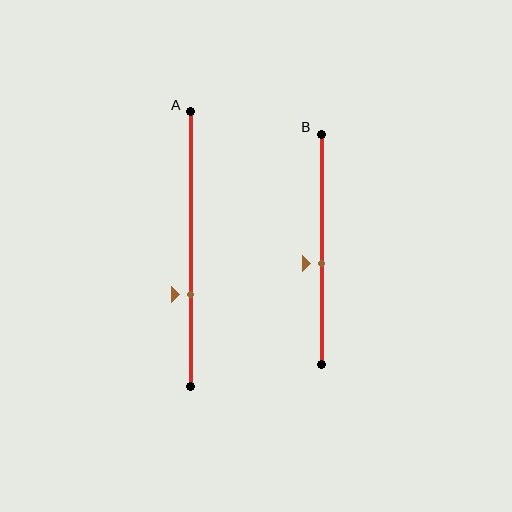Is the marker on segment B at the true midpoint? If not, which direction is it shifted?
No, the marker on segment B is shifted downward by about 6% of the segment length.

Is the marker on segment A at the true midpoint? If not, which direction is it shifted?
No, the marker on segment A is shifted downward by about 17% of the segment length.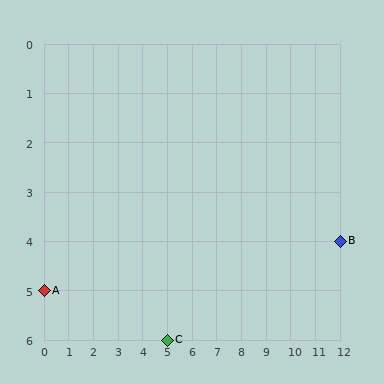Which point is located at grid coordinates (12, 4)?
Point B is at (12, 4).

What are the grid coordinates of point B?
Point B is at grid coordinates (12, 4).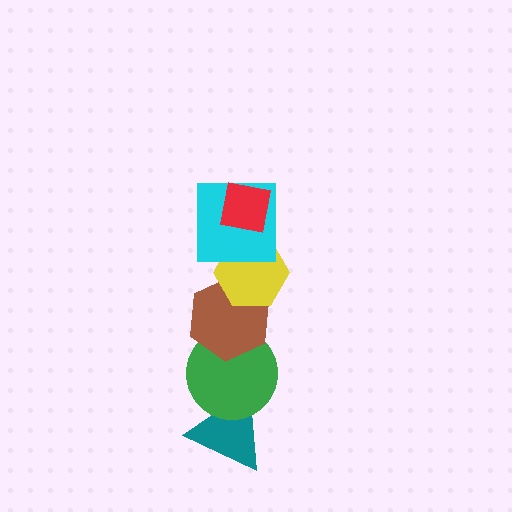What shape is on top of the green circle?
The brown hexagon is on top of the green circle.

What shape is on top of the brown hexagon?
The yellow hexagon is on top of the brown hexagon.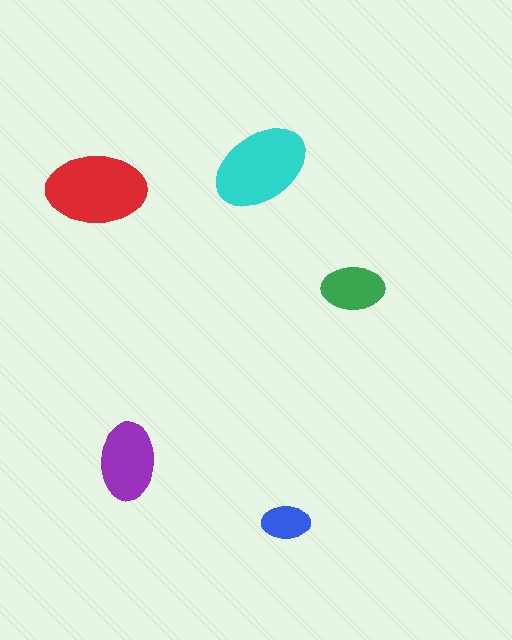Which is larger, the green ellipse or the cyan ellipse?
The cyan one.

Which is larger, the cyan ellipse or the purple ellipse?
The cyan one.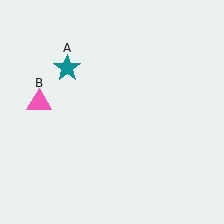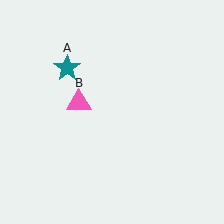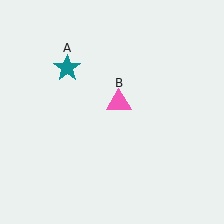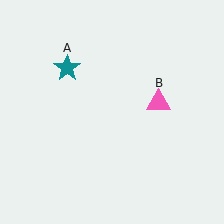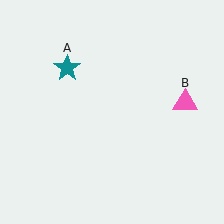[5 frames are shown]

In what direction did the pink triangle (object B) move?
The pink triangle (object B) moved right.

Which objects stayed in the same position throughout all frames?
Teal star (object A) remained stationary.